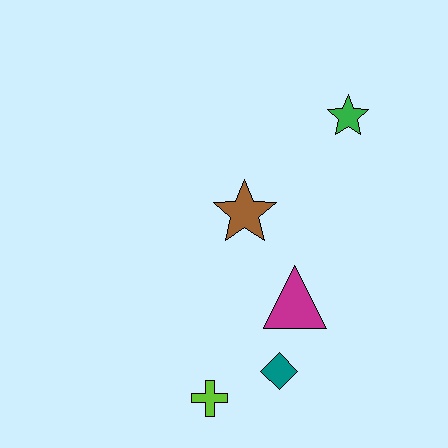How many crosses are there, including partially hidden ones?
There is 1 cross.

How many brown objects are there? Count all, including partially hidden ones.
There is 1 brown object.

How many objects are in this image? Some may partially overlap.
There are 5 objects.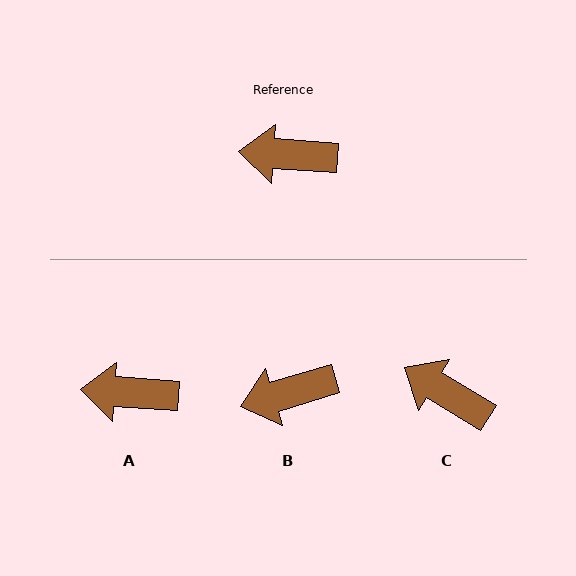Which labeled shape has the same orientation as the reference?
A.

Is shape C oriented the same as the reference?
No, it is off by about 27 degrees.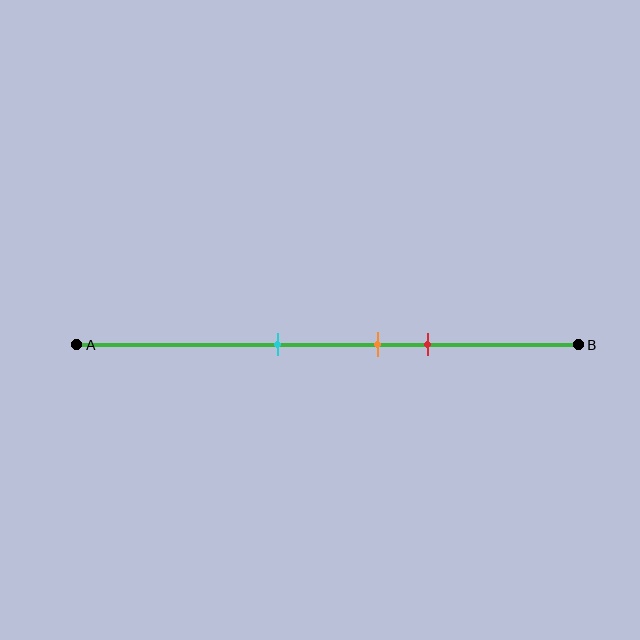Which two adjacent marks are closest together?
The orange and red marks are the closest adjacent pair.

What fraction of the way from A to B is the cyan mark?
The cyan mark is approximately 40% (0.4) of the way from A to B.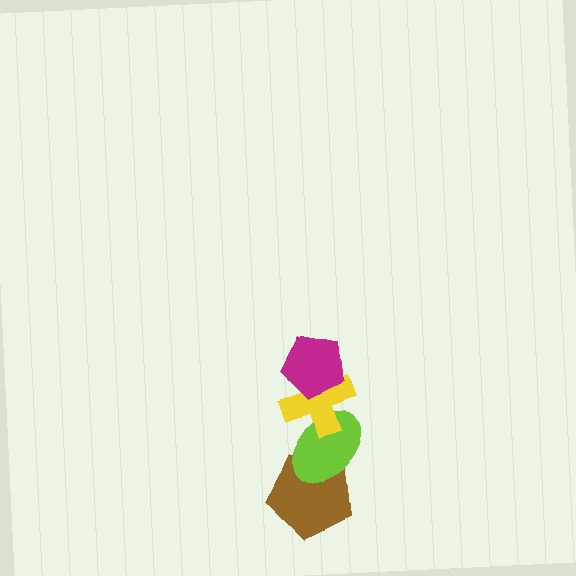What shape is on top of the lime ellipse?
The yellow cross is on top of the lime ellipse.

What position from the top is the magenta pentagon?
The magenta pentagon is 1st from the top.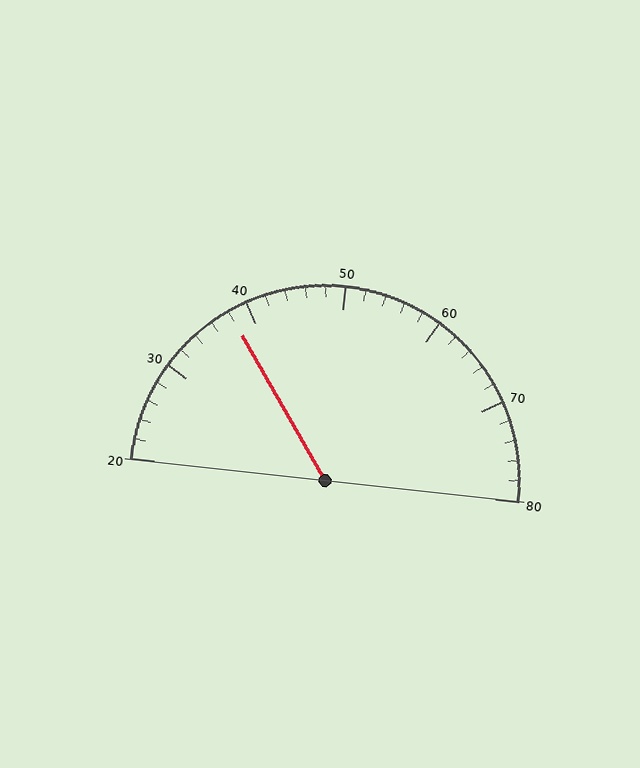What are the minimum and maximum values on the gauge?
The gauge ranges from 20 to 80.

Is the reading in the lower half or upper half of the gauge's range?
The reading is in the lower half of the range (20 to 80).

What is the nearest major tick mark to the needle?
The nearest major tick mark is 40.